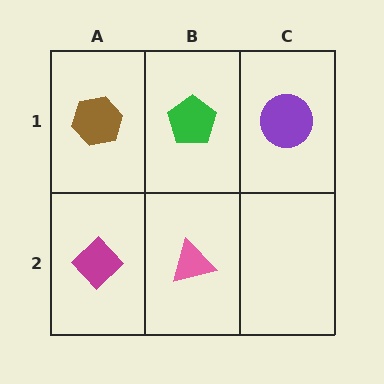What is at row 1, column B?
A green pentagon.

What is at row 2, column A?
A magenta diamond.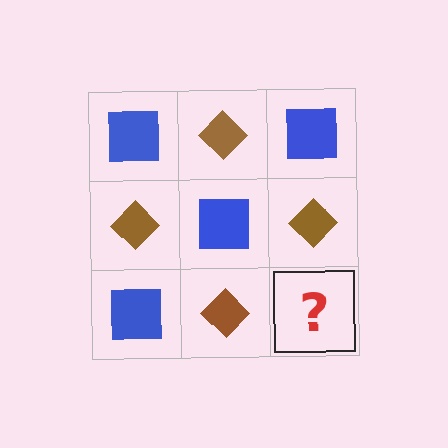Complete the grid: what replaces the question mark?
The question mark should be replaced with a blue square.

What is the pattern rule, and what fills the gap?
The rule is that it alternates blue square and brown diamond in a checkerboard pattern. The gap should be filled with a blue square.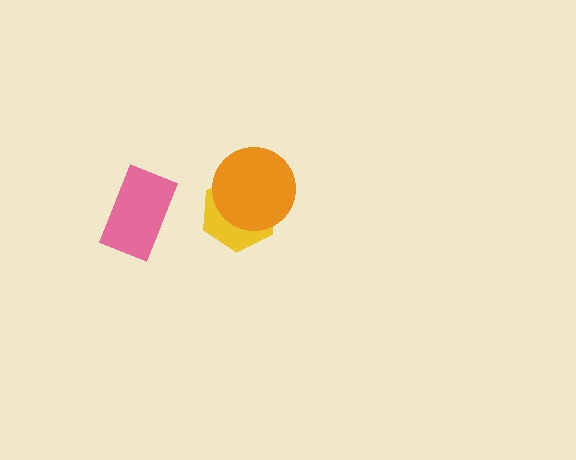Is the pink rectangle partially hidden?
No, no other shape covers it.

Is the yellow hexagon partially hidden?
Yes, it is partially covered by another shape.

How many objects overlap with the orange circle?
1 object overlaps with the orange circle.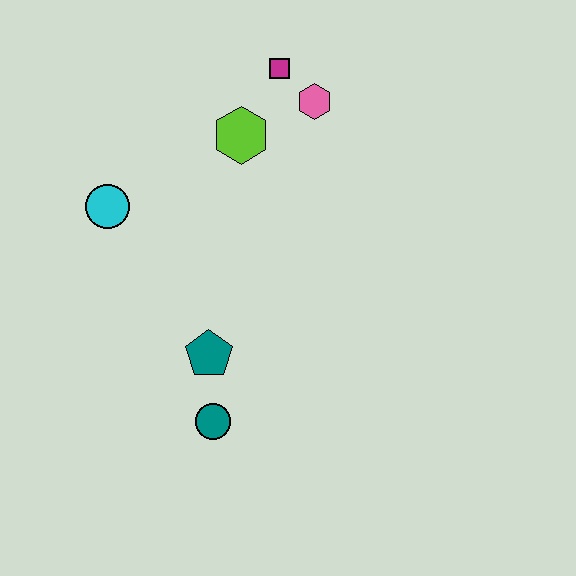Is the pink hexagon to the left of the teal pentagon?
No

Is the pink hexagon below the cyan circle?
No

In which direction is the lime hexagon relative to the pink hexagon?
The lime hexagon is to the left of the pink hexagon.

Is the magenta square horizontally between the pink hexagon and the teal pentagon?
Yes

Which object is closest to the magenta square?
The pink hexagon is closest to the magenta square.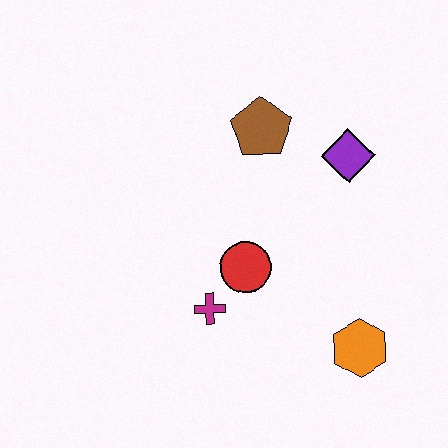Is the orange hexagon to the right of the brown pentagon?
Yes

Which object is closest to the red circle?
The magenta cross is closest to the red circle.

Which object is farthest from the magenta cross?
The purple diamond is farthest from the magenta cross.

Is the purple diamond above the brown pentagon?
No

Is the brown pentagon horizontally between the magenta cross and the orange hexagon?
Yes